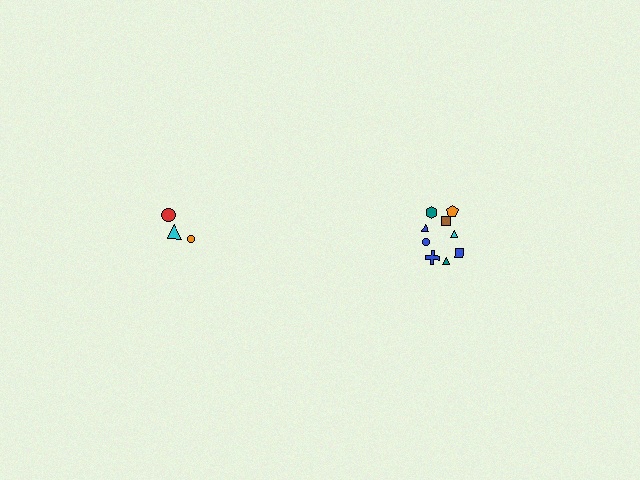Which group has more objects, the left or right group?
The right group.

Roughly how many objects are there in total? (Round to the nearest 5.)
Roughly 15 objects in total.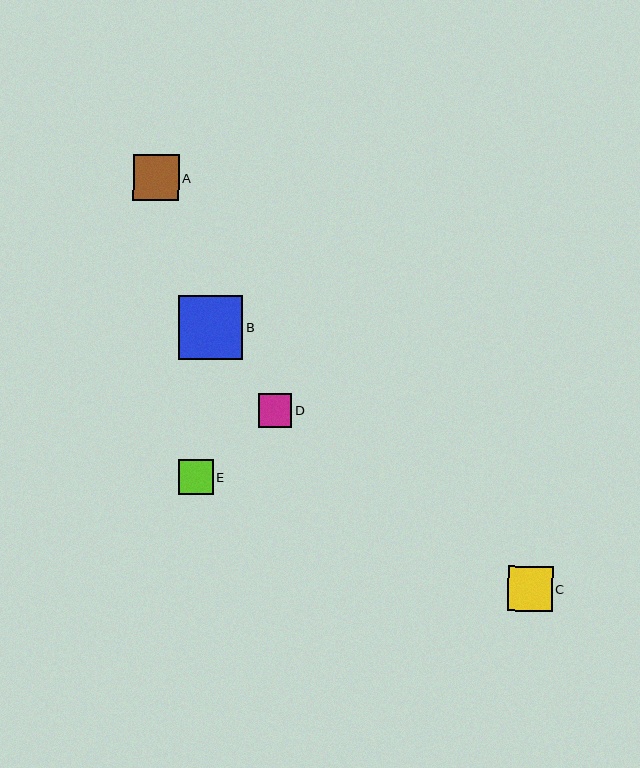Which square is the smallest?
Square D is the smallest with a size of approximately 34 pixels.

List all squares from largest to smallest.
From largest to smallest: B, A, C, E, D.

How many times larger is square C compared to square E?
Square C is approximately 1.3 times the size of square E.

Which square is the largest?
Square B is the largest with a size of approximately 64 pixels.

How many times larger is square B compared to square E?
Square B is approximately 1.8 times the size of square E.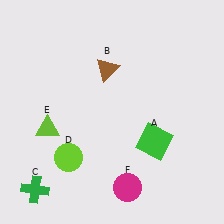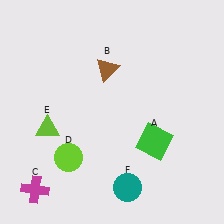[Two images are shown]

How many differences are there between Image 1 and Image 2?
There are 2 differences between the two images.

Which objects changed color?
C changed from green to magenta. F changed from magenta to teal.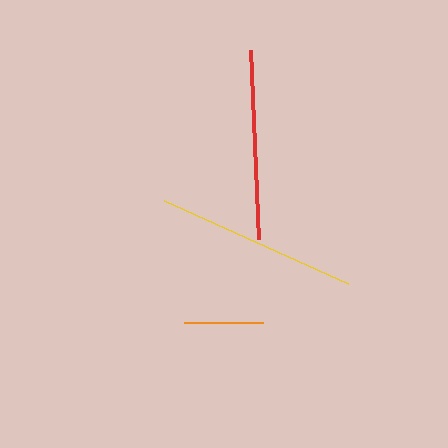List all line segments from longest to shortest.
From longest to shortest: yellow, red, orange.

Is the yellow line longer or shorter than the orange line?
The yellow line is longer than the orange line.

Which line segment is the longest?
The yellow line is the longest at approximately 202 pixels.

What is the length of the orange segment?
The orange segment is approximately 79 pixels long.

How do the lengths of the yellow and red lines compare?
The yellow and red lines are approximately the same length.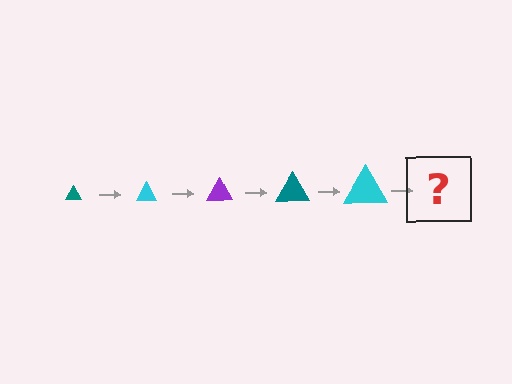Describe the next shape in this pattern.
It should be a purple triangle, larger than the previous one.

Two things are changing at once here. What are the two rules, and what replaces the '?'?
The two rules are that the triangle grows larger each step and the color cycles through teal, cyan, and purple. The '?' should be a purple triangle, larger than the previous one.